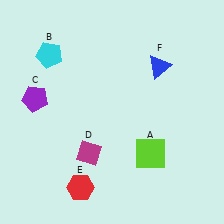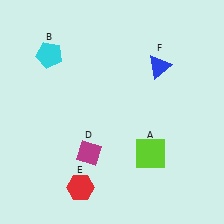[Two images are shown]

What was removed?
The purple pentagon (C) was removed in Image 2.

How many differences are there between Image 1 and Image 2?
There is 1 difference between the two images.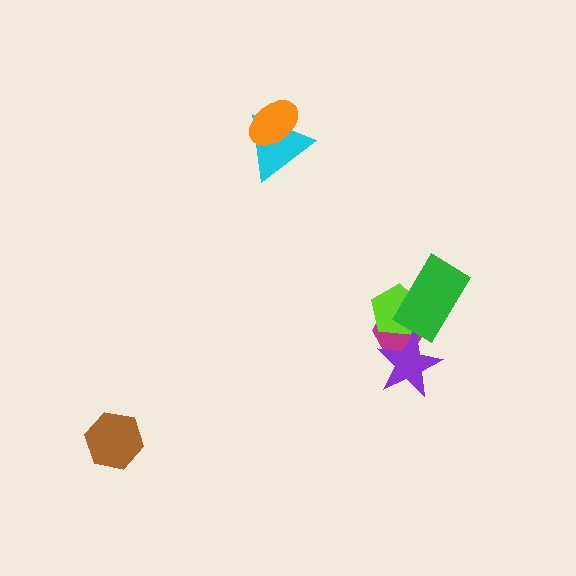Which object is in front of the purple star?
The lime pentagon is in front of the purple star.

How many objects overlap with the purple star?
2 objects overlap with the purple star.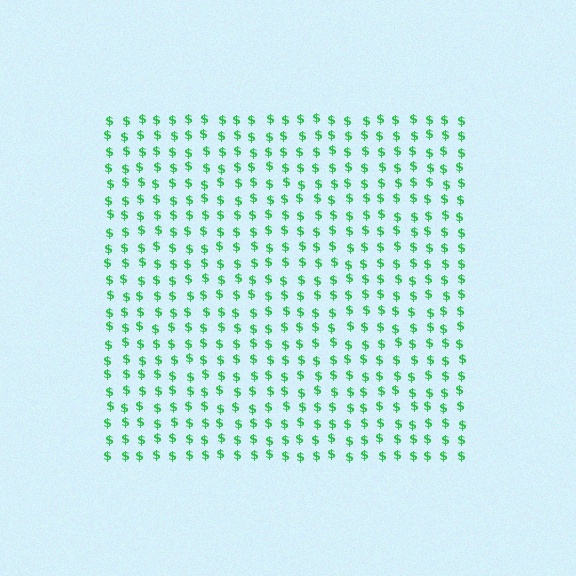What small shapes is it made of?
It is made of small dollar signs.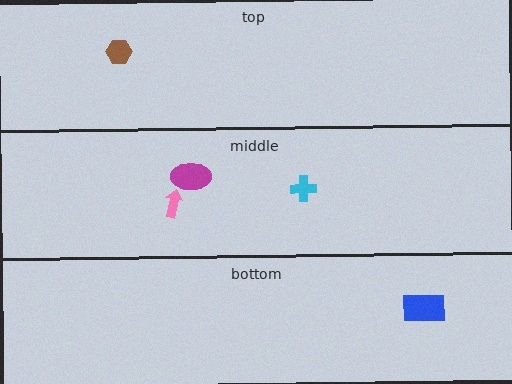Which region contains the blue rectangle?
The bottom region.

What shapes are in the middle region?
The cyan cross, the magenta ellipse, the pink arrow.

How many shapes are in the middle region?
3.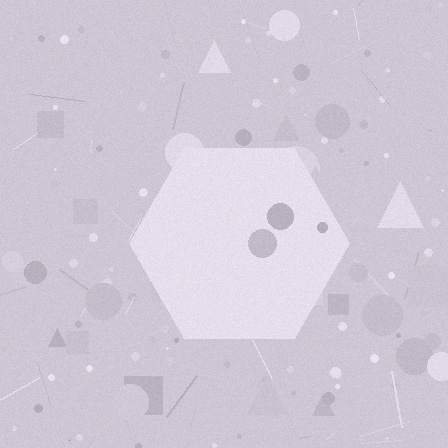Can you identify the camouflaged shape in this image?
The camouflaged shape is a hexagon.